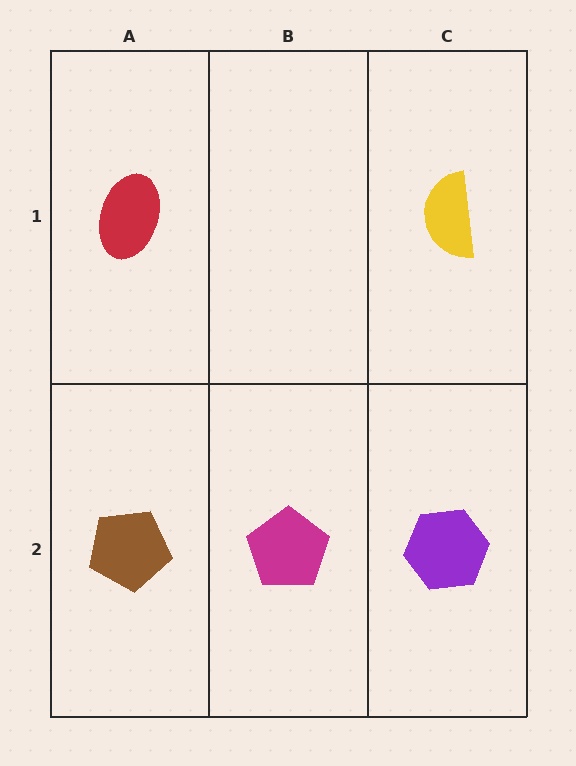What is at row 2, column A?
A brown pentagon.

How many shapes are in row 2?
3 shapes.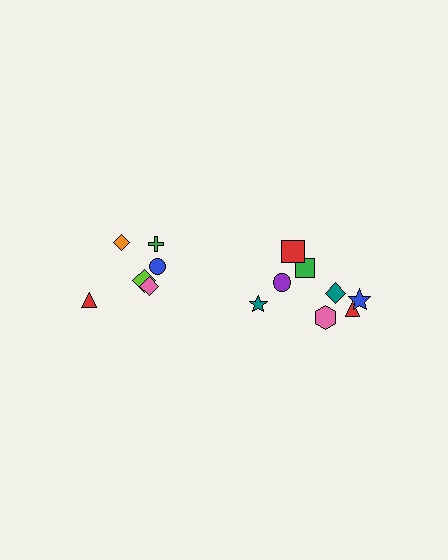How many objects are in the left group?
There are 6 objects.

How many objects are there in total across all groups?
There are 14 objects.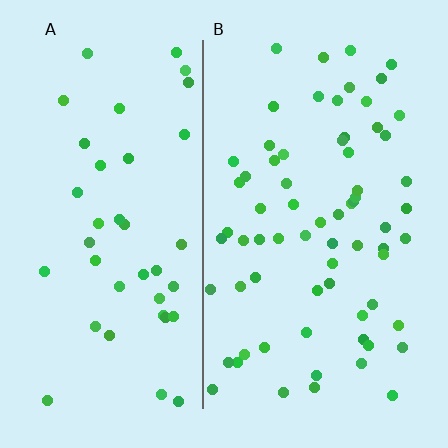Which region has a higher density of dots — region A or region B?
B (the right).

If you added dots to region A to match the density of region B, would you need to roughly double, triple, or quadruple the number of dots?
Approximately double.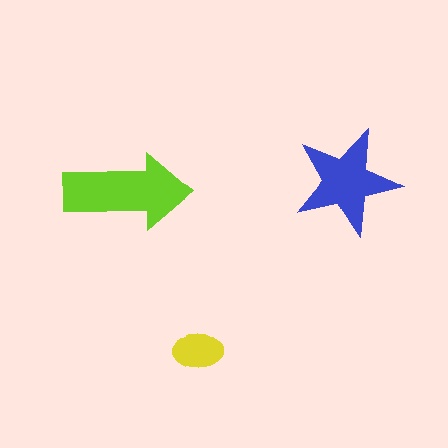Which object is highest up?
The blue star is topmost.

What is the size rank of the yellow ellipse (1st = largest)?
3rd.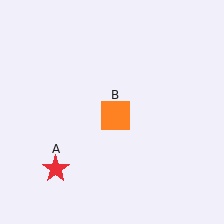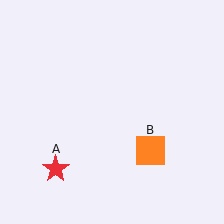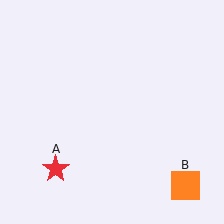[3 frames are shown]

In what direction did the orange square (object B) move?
The orange square (object B) moved down and to the right.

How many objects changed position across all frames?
1 object changed position: orange square (object B).